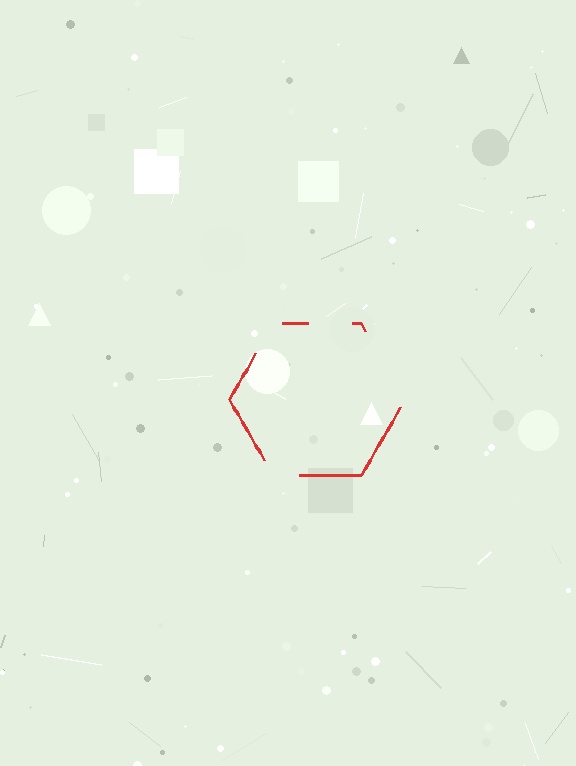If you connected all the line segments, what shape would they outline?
They would outline a hexagon.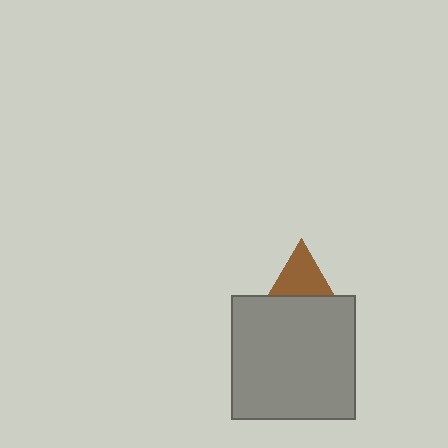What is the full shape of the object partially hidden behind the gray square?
The partially hidden object is a brown triangle.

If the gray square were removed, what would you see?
You would see the complete brown triangle.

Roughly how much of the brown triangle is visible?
About half of it is visible (roughly 58%).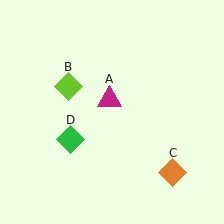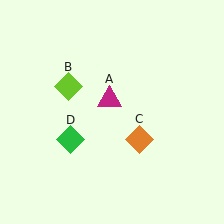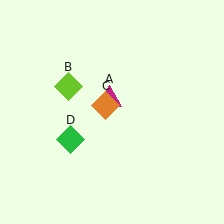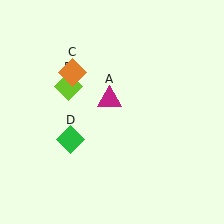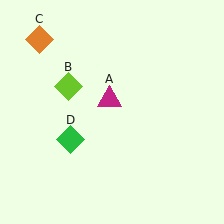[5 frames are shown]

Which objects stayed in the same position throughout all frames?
Magenta triangle (object A) and lime diamond (object B) and green diamond (object D) remained stationary.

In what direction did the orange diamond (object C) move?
The orange diamond (object C) moved up and to the left.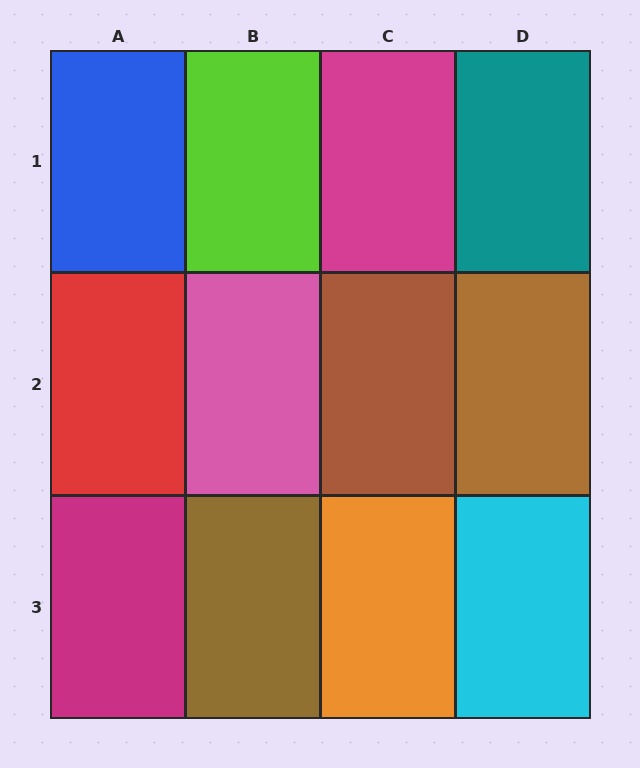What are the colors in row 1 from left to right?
Blue, lime, magenta, teal.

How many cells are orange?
1 cell is orange.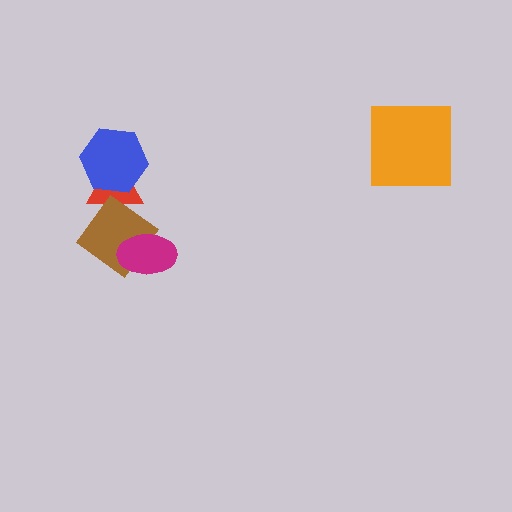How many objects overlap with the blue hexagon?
1 object overlaps with the blue hexagon.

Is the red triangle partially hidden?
Yes, it is partially covered by another shape.